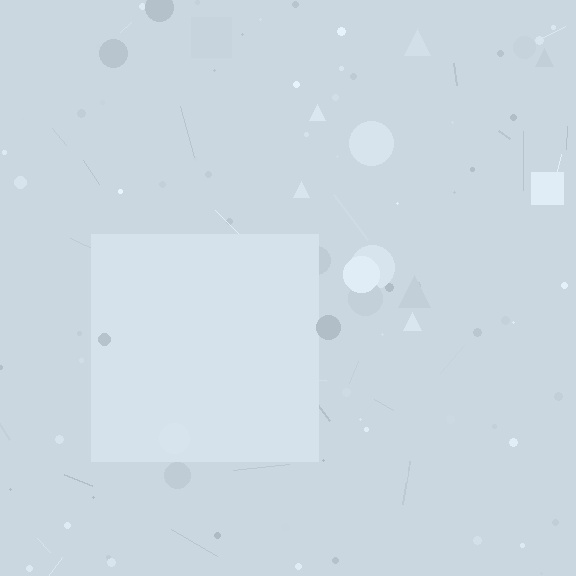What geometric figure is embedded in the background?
A square is embedded in the background.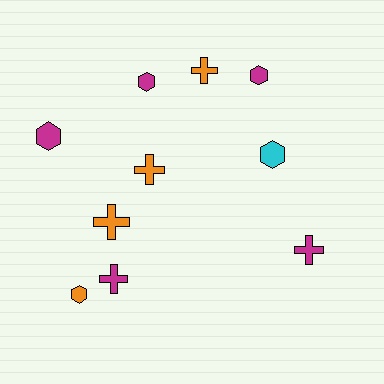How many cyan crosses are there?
There are no cyan crosses.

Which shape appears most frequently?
Cross, with 5 objects.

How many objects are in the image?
There are 10 objects.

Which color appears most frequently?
Magenta, with 5 objects.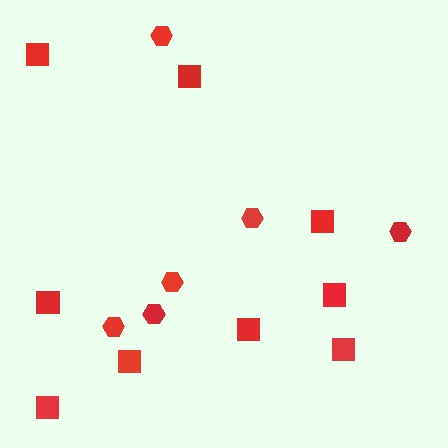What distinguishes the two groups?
There are 2 groups: one group of squares (9) and one group of hexagons (6).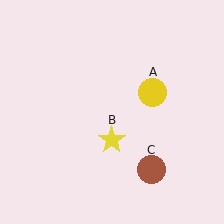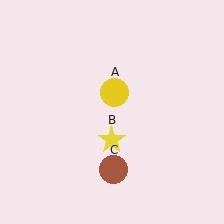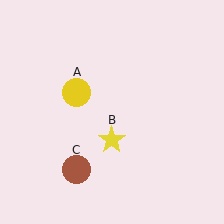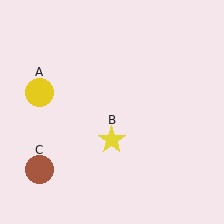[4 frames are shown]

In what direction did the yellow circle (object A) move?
The yellow circle (object A) moved left.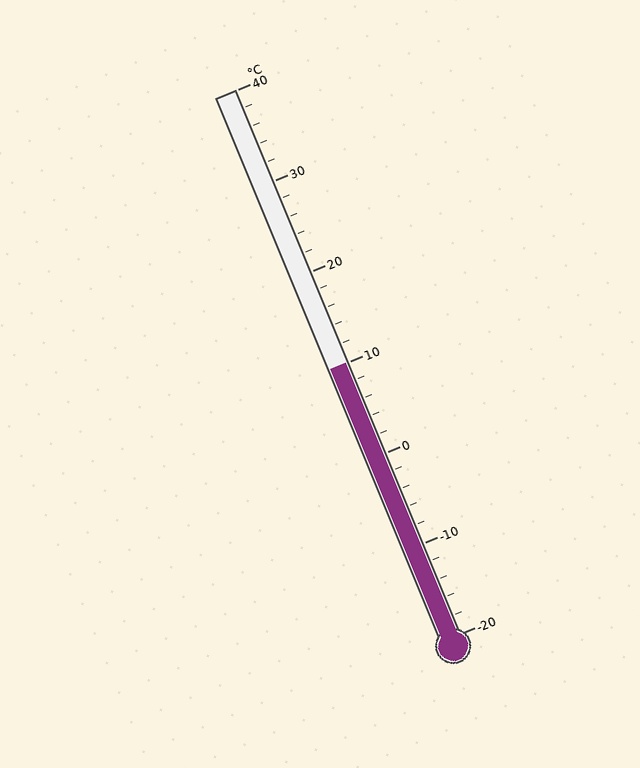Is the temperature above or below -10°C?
The temperature is above -10°C.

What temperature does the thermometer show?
The thermometer shows approximately 10°C.